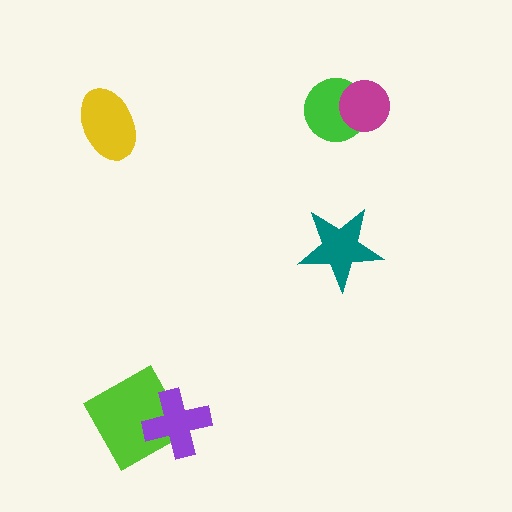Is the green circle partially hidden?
Yes, it is partially covered by another shape.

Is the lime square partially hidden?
Yes, it is partially covered by another shape.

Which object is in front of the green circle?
The magenta circle is in front of the green circle.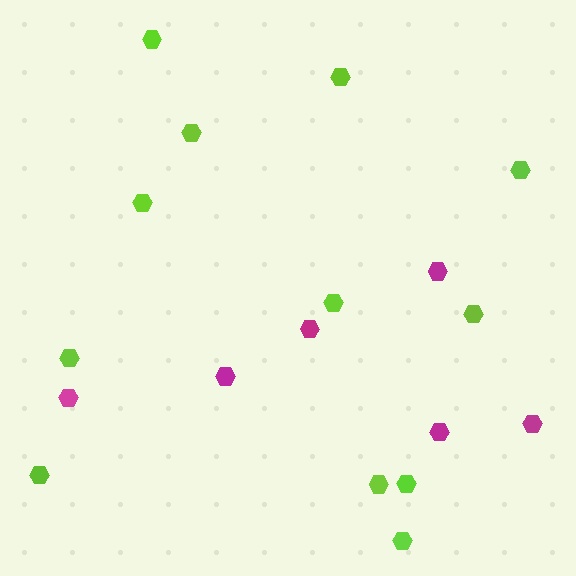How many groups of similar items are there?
There are 2 groups: one group of magenta hexagons (6) and one group of lime hexagons (12).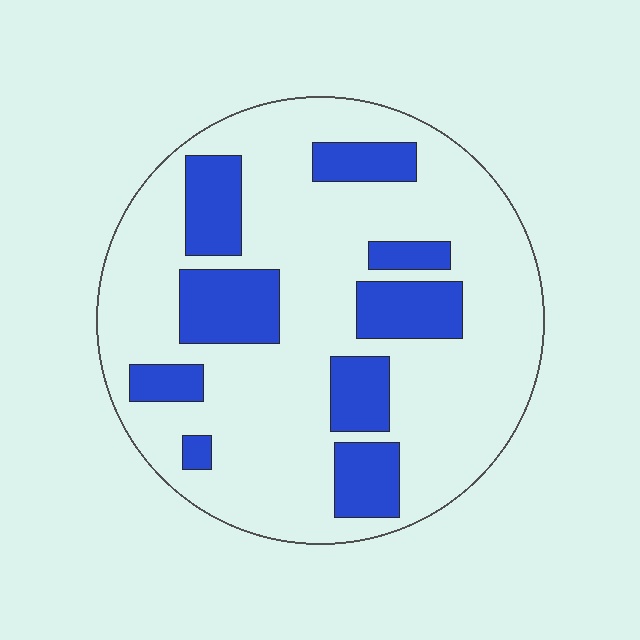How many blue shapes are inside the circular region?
9.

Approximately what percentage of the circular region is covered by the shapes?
Approximately 25%.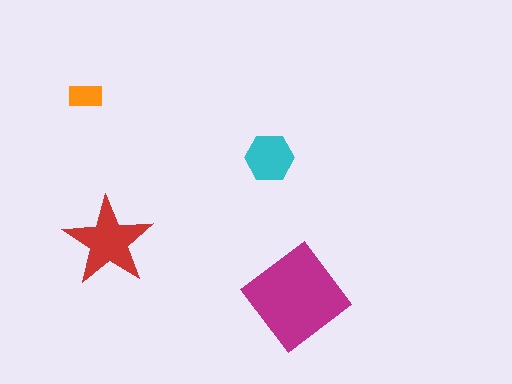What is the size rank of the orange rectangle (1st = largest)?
4th.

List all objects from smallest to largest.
The orange rectangle, the cyan hexagon, the red star, the magenta diamond.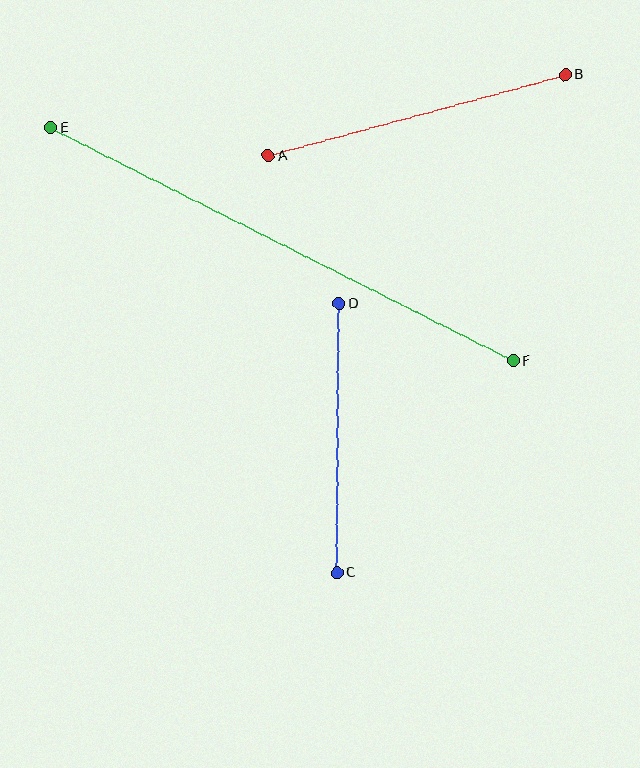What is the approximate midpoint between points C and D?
The midpoint is at approximately (338, 438) pixels.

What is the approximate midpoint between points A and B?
The midpoint is at approximately (417, 115) pixels.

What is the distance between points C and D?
The distance is approximately 269 pixels.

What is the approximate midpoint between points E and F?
The midpoint is at approximately (282, 244) pixels.